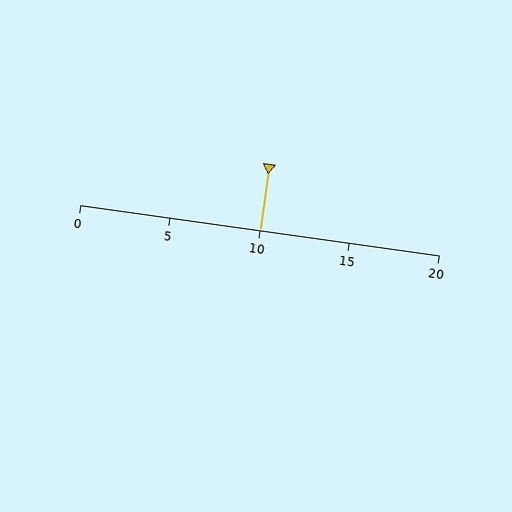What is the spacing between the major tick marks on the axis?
The major ticks are spaced 5 apart.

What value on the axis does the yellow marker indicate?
The marker indicates approximately 10.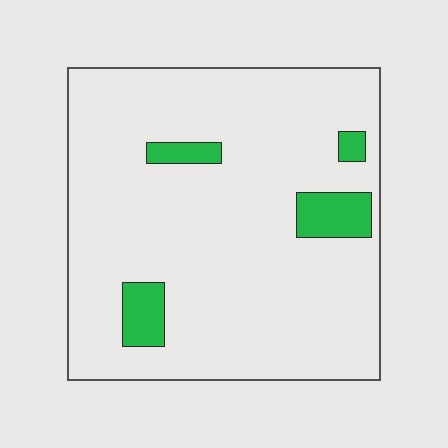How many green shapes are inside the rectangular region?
4.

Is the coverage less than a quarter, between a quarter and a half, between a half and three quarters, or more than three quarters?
Less than a quarter.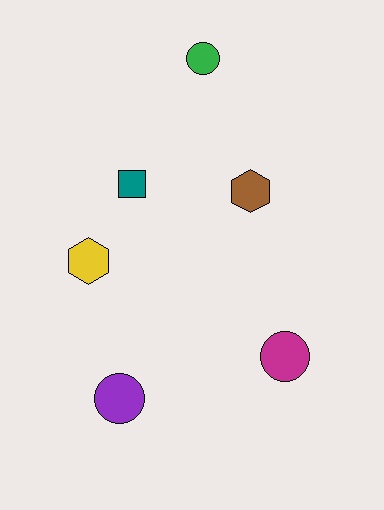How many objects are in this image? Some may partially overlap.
There are 6 objects.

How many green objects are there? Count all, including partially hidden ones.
There is 1 green object.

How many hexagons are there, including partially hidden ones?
There are 2 hexagons.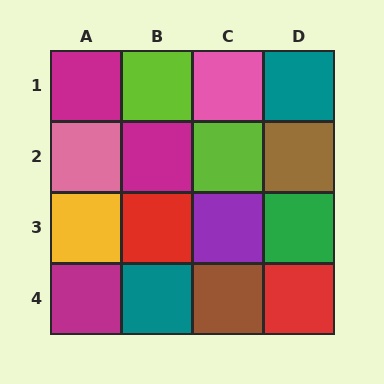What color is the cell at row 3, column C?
Purple.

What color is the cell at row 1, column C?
Pink.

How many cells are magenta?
3 cells are magenta.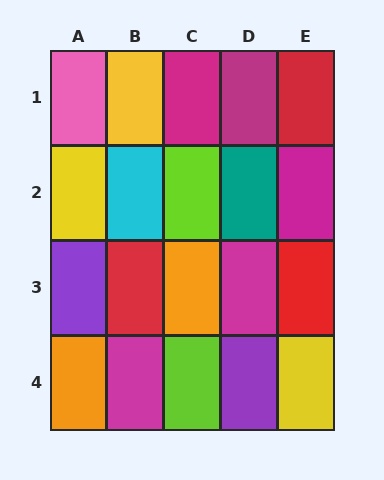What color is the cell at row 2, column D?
Teal.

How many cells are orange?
2 cells are orange.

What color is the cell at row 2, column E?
Magenta.